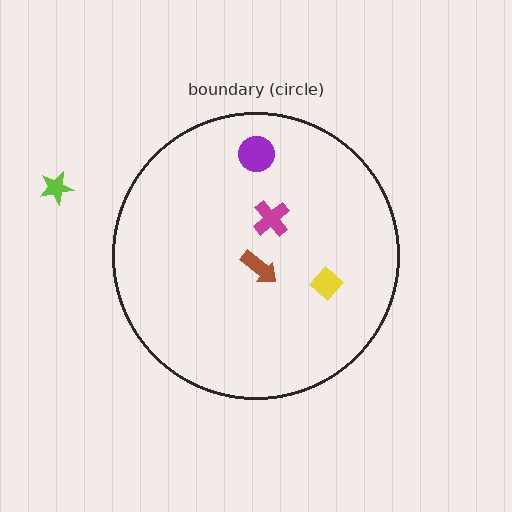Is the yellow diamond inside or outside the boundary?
Inside.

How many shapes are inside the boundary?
4 inside, 1 outside.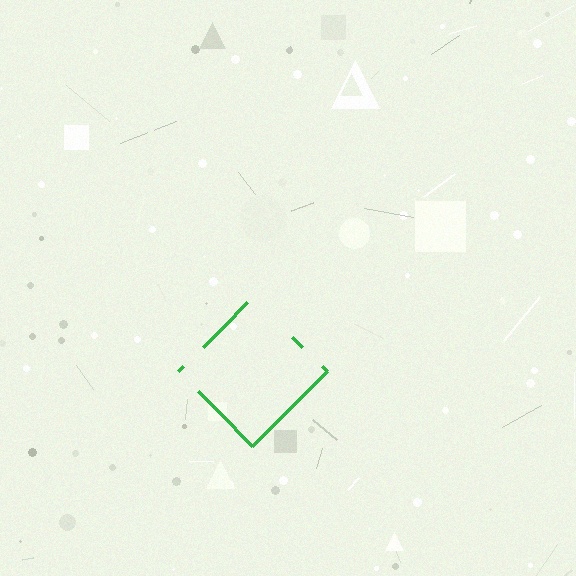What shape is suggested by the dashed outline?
The dashed outline suggests a diamond.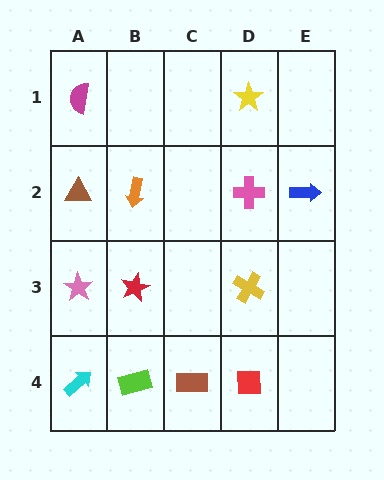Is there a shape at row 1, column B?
No, that cell is empty.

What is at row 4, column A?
A cyan arrow.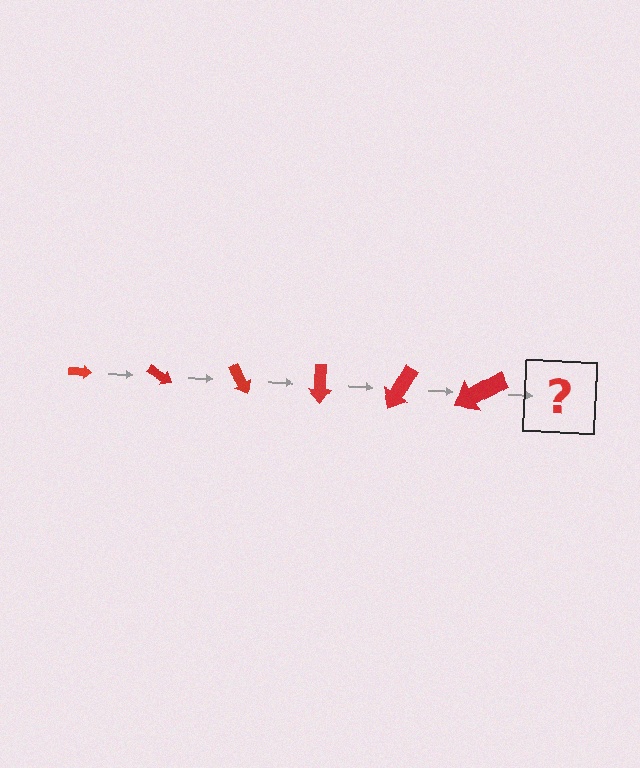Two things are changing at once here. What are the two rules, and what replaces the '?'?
The two rules are that the arrow grows larger each step and it rotates 30 degrees each step. The '?' should be an arrow, larger than the previous one and rotated 180 degrees from the start.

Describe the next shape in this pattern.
It should be an arrow, larger than the previous one and rotated 180 degrees from the start.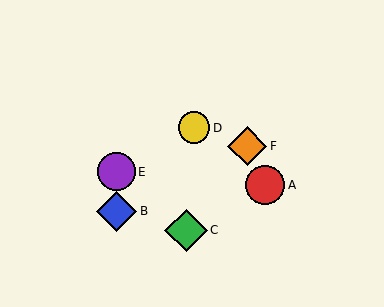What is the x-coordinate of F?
Object F is at x≈247.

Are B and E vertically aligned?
Yes, both are at x≈117.